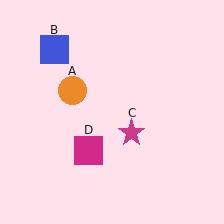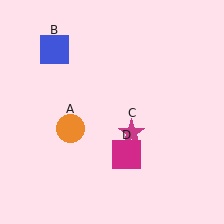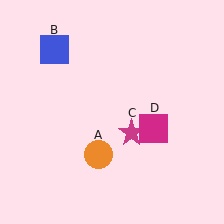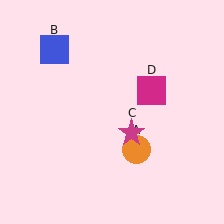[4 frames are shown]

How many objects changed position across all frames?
2 objects changed position: orange circle (object A), magenta square (object D).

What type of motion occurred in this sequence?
The orange circle (object A), magenta square (object D) rotated counterclockwise around the center of the scene.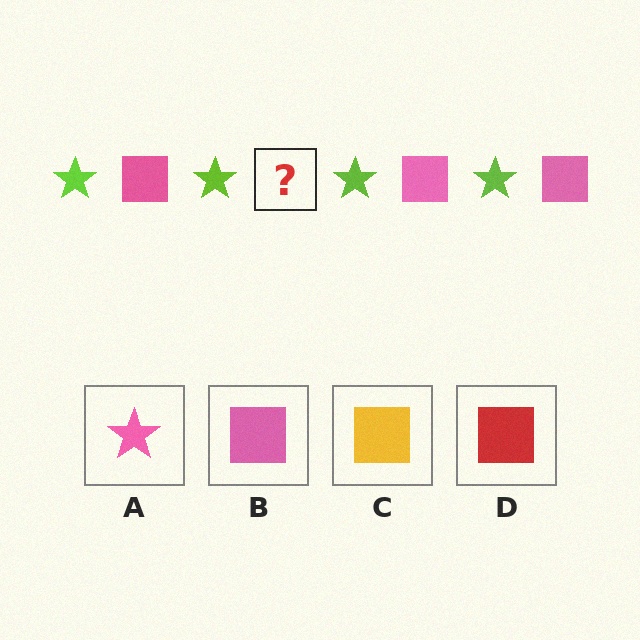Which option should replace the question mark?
Option B.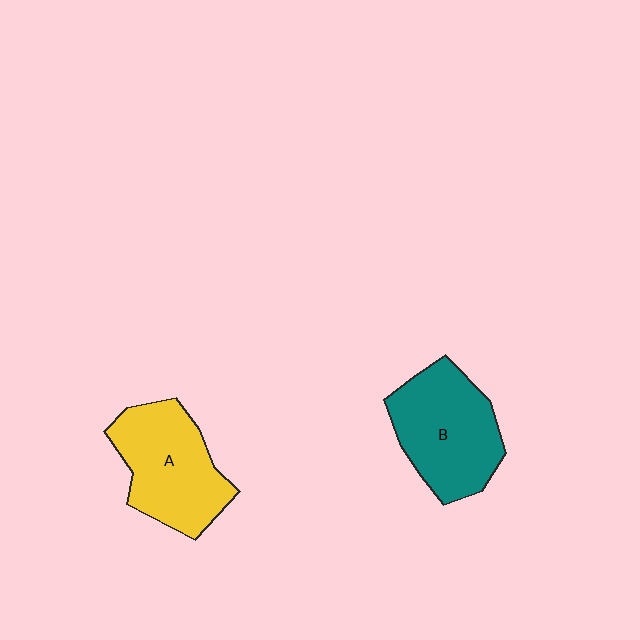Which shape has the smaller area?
Shape A (yellow).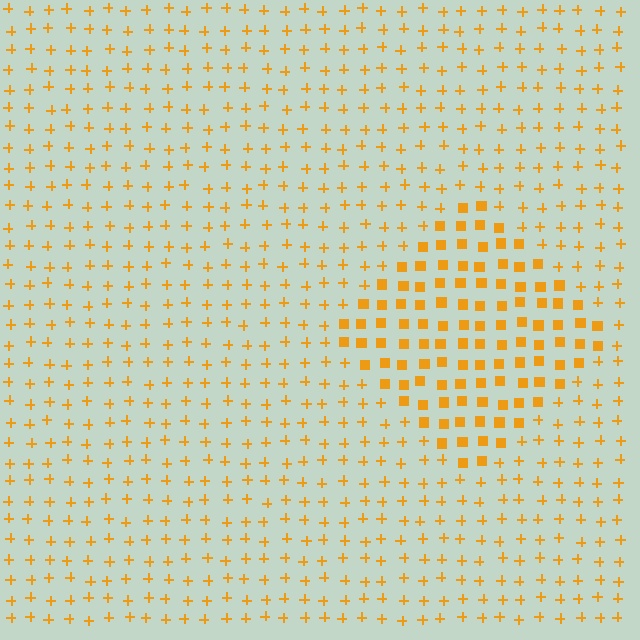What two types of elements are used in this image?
The image uses squares inside the diamond region and plus signs outside it.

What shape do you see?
I see a diamond.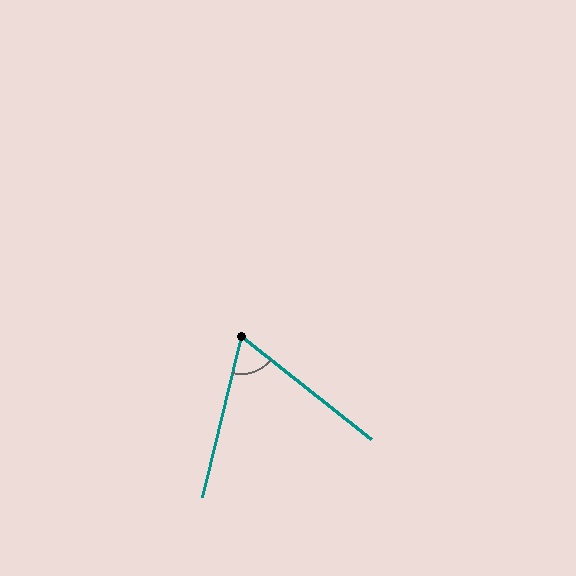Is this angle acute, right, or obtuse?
It is acute.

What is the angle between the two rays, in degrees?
Approximately 65 degrees.